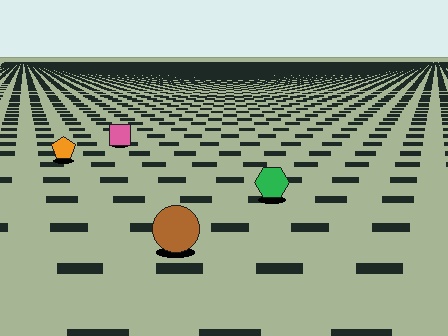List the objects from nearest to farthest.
From nearest to farthest: the brown circle, the green hexagon, the orange pentagon, the pink square.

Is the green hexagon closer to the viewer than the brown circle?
No. The brown circle is closer — you can tell from the texture gradient: the ground texture is coarser near it.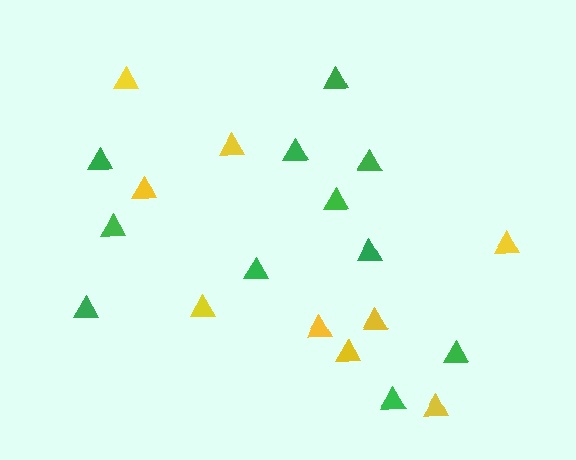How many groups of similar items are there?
There are 2 groups: one group of green triangles (11) and one group of yellow triangles (9).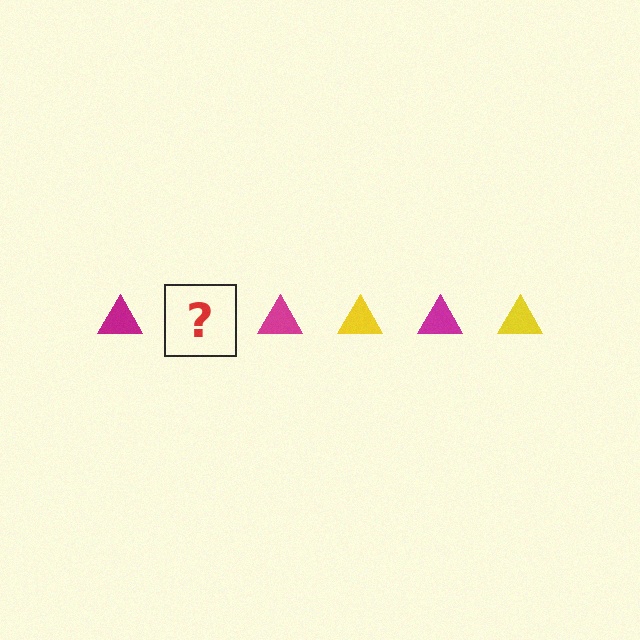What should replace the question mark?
The question mark should be replaced with a yellow triangle.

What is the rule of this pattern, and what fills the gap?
The rule is that the pattern cycles through magenta, yellow triangles. The gap should be filled with a yellow triangle.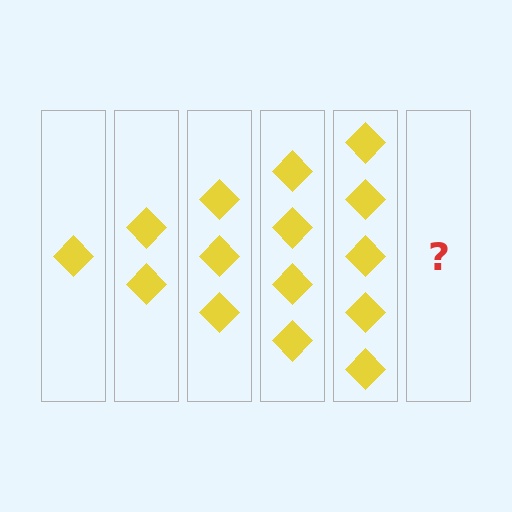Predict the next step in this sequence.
The next step is 6 diamonds.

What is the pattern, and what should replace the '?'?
The pattern is that each step adds one more diamond. The '?' should be 6 diamonds.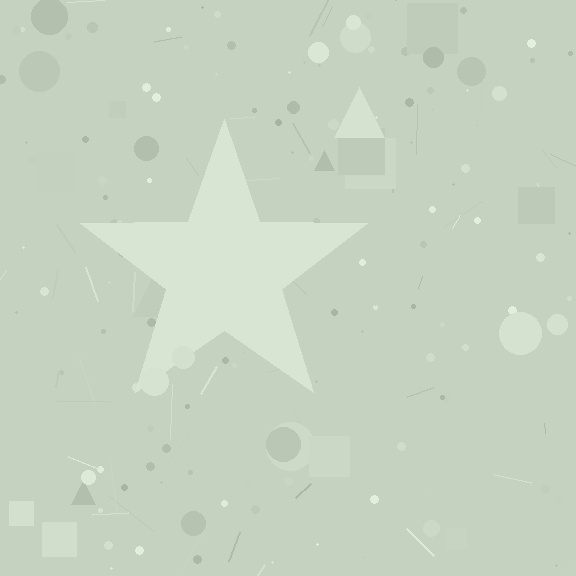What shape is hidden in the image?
A star is hidden in the image.